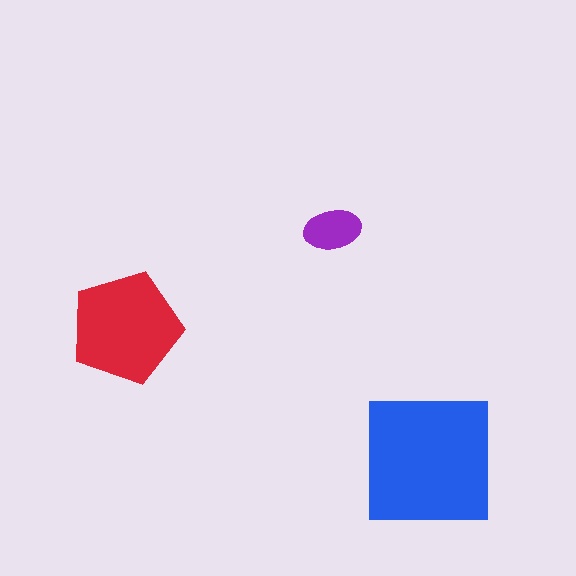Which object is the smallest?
The purple ellipse.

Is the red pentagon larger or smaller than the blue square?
Smaller.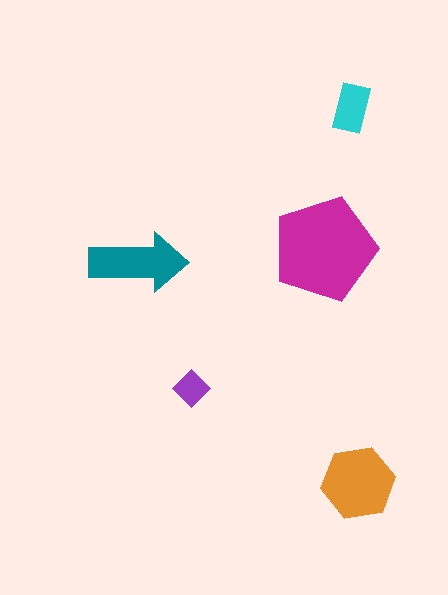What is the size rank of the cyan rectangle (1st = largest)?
4th.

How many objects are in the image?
There are 5 objects in the image.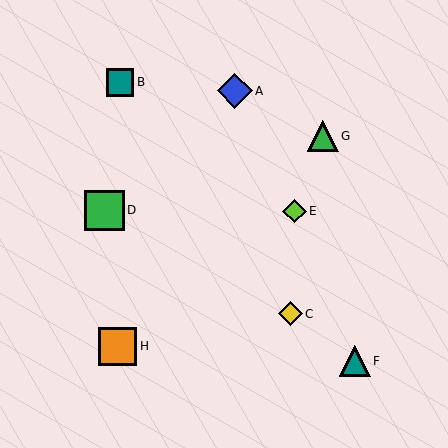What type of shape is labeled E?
Shape E is a lime diamond.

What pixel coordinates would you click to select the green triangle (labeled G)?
Click at (323, 136) to select the green triangle G.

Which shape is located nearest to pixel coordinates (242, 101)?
The blue diamond (labeled A) at (235, 91) is nearest to that location.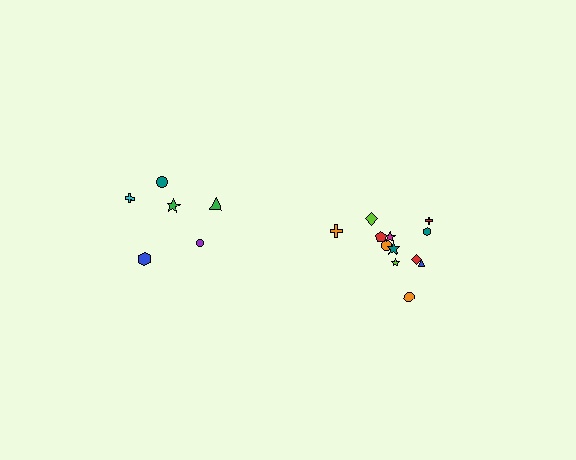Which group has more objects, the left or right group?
The right group.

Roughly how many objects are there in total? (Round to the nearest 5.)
Roughly 20 objects in total.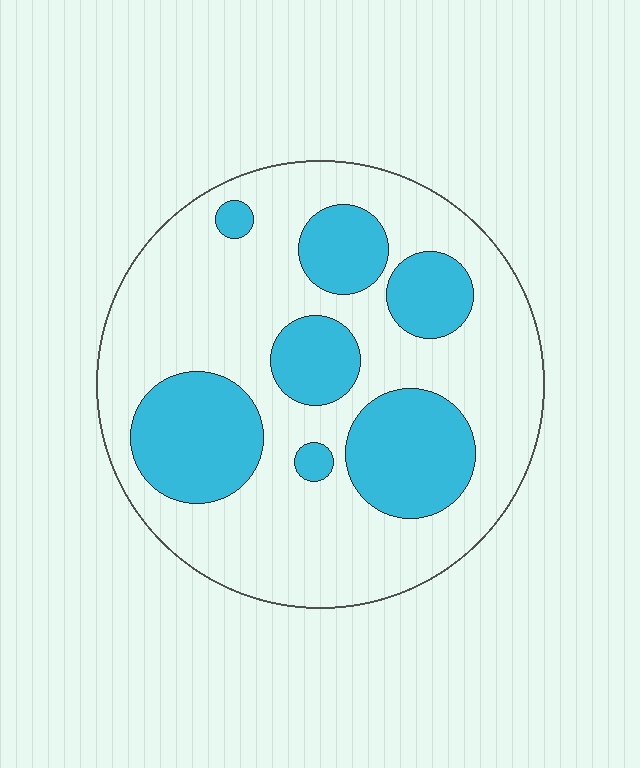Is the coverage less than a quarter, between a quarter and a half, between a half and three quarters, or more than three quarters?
Between a quarter and a half.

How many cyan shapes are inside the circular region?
7.